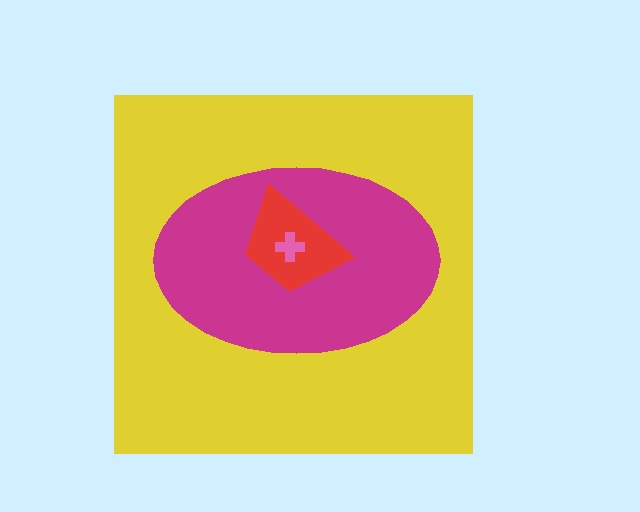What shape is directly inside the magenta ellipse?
The red trapezoid.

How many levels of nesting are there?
4.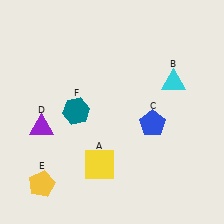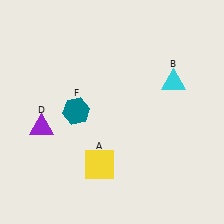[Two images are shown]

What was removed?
The yellow pentagon (E), the blue pentagon (C) were removed in Image 2.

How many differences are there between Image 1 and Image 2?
There are 2 differences between the two images.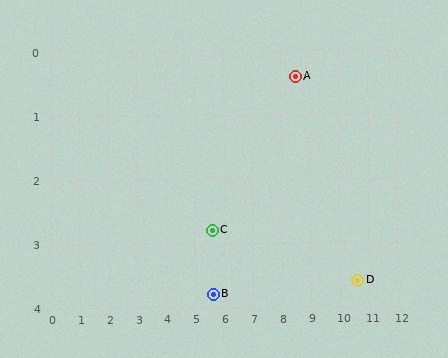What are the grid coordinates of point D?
Point D is at approximately (10.6, 3.6).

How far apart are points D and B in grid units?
Points D and B are about 5.0 grid units apart.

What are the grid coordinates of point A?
Point A is at approximately (8.5, 0.4).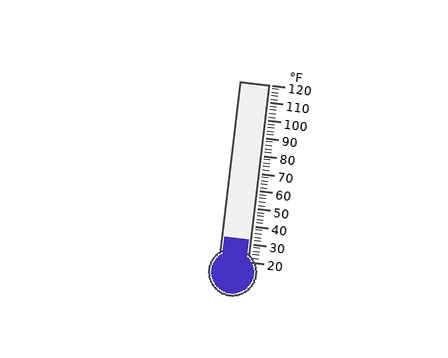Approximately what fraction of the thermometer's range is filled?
The thermometer is filled to approximately 10% of its range.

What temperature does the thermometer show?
The thermometer shows approximately 32°F.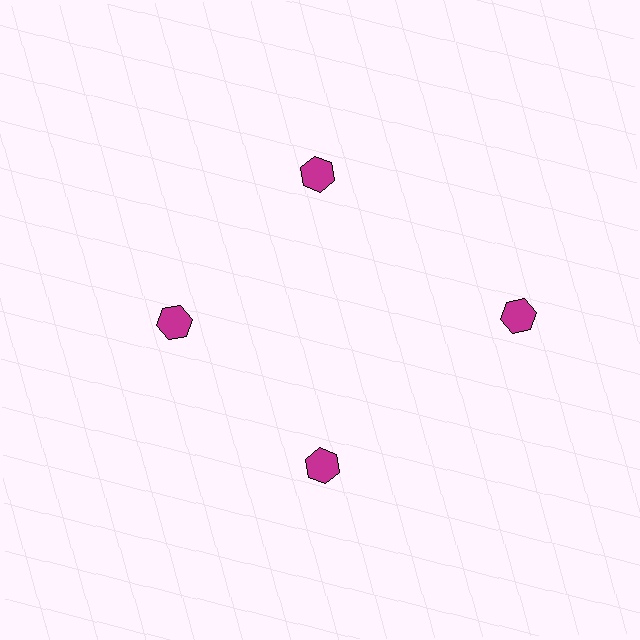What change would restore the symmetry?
The symmetry would be restored by moving it inward, back onto the ring so that all 4 hexagons sit at equal angles and equal distance from the center.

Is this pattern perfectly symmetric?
No. The 4 magenta hexagons are arranged in a ring, but one element near the 3 o'clock position is pushed outward from the center, breaking the 4-fold rotational symmetry.